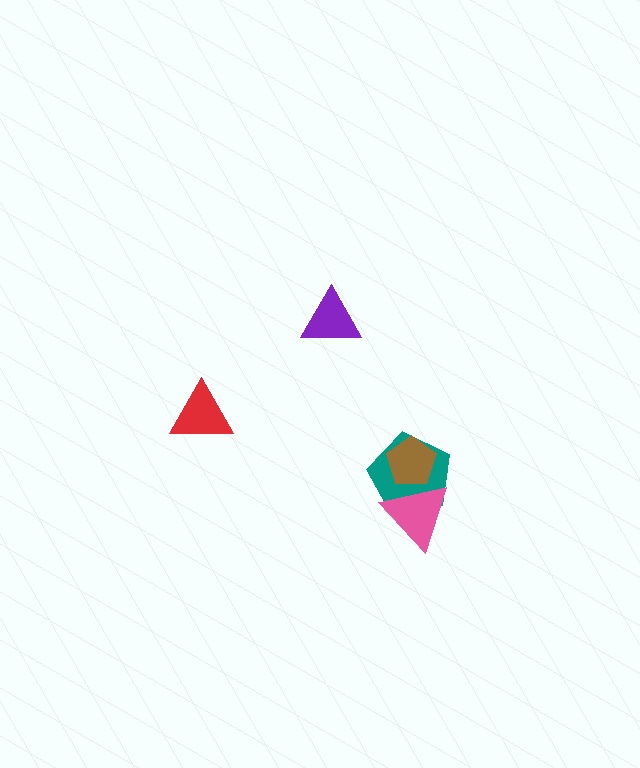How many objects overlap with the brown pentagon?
2 objects overlap with the brown pentagon.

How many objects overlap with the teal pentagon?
2 objects overlap with the teal pentagon.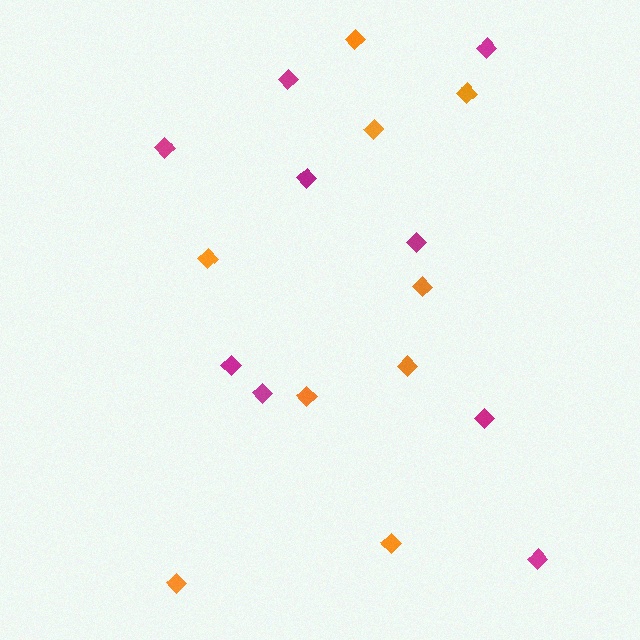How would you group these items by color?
There are 2 groups: one group of orange diamonds (9) and one group of magenta diamonds (9).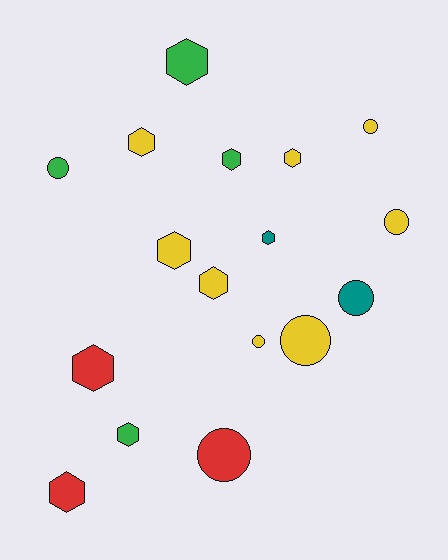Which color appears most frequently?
Yellow, with 8 objects.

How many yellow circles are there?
There are 4 yellow circles.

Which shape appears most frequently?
Hexagon, with 10 objects.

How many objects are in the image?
There are 17 objects.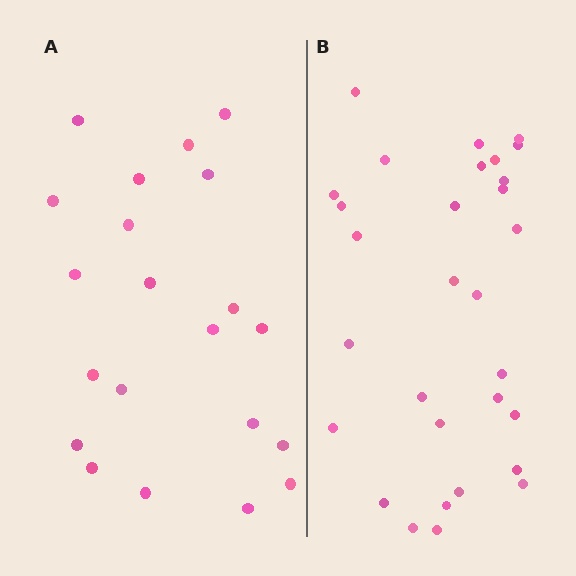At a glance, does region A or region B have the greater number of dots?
Region B (the right region) has more dots.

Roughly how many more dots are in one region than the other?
Region B has roughly 8 or so more dots than region A.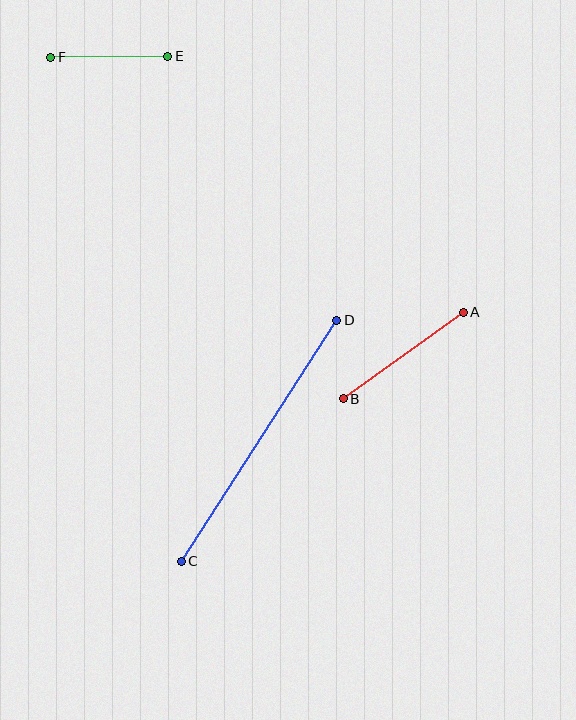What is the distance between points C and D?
The distance is approximately 287 pixels.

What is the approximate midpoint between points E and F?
The midpoint is at approximately (109, 57) pixels.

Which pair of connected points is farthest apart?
Points C and D are farthest apart.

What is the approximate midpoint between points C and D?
The midpoint is at approximately (259, 441) pixels.